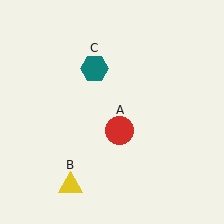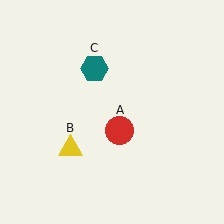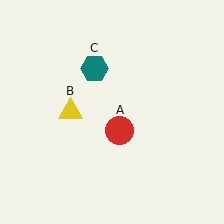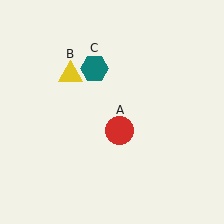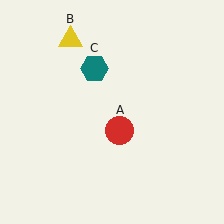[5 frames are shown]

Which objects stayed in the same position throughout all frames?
Red circle (object A) and teal hexagon (object C) remained stationary.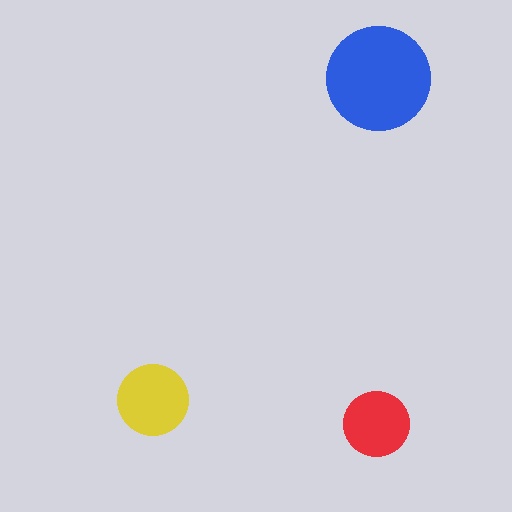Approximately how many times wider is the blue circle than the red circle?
About 1.5 times wider.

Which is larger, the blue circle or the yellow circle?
The blue one.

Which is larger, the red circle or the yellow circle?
The yellow one.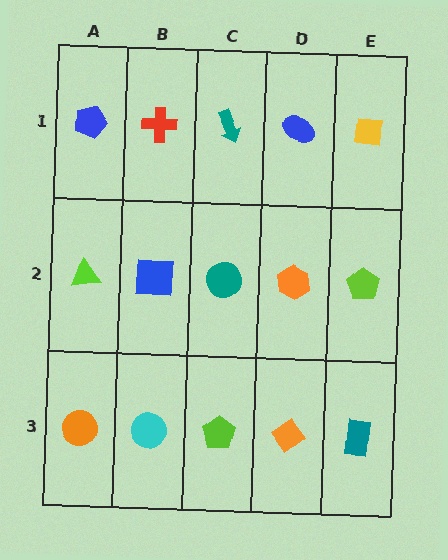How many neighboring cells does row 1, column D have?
3.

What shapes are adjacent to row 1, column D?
An orange hexagon (row 2, column D), a teal arrow (row 1, column C), a yellow square (row 1, column E).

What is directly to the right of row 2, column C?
An orange hexagon.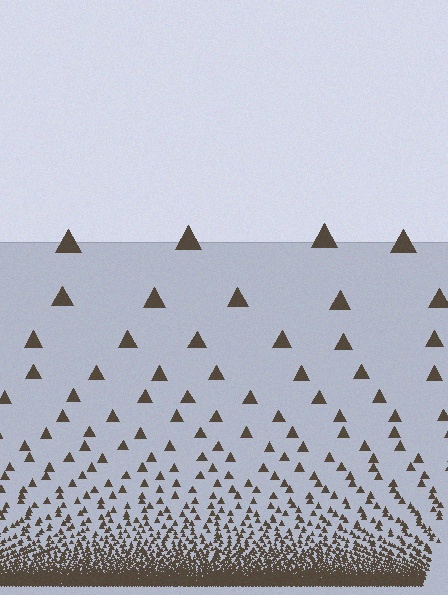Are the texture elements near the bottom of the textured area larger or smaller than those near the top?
Smaller. The gradient is inverted — elements near the bottom are smaller and denser.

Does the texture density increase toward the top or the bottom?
Density increases toward the bottom.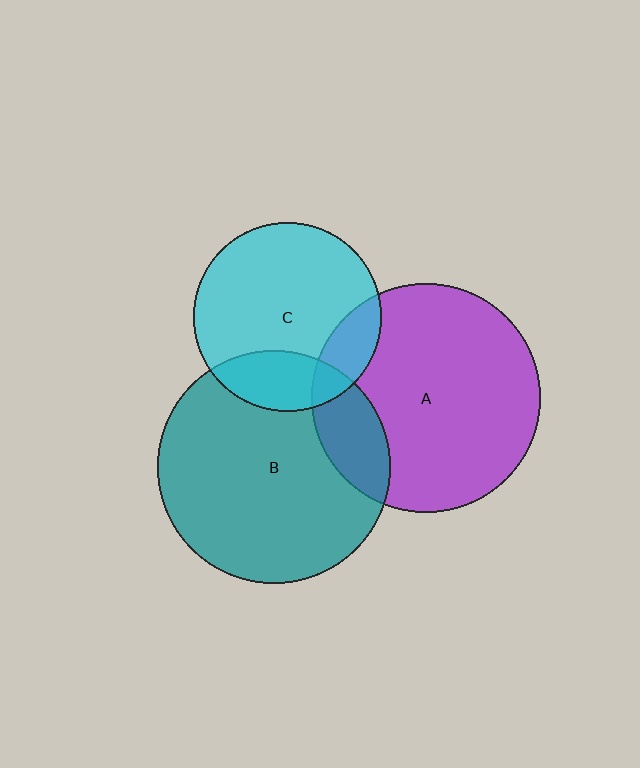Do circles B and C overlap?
Yes.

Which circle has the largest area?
Circle B (teal).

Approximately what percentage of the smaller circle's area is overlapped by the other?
Approximately 20%.